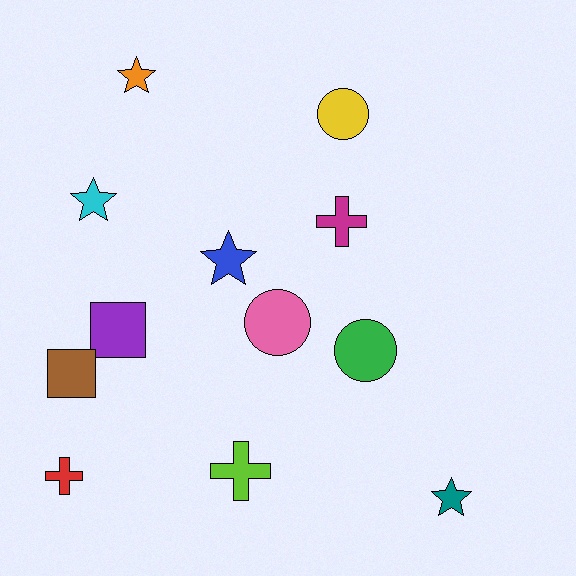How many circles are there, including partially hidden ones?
There are 3 circles.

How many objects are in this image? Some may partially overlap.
There are 12 objects.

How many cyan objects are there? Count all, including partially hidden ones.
There is 1 cyan object.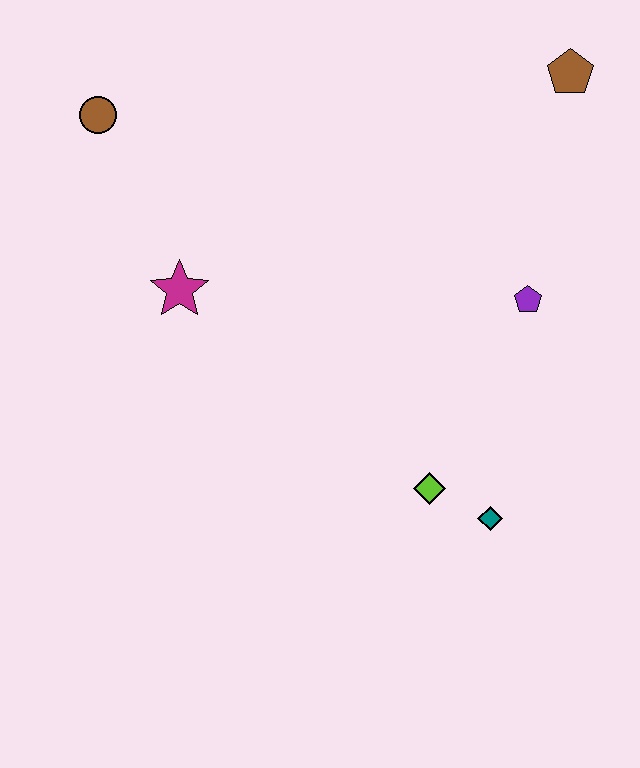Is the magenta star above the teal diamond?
Yes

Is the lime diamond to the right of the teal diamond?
No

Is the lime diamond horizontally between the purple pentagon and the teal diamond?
No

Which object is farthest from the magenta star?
The brown pentagon is farthest from the magenta star.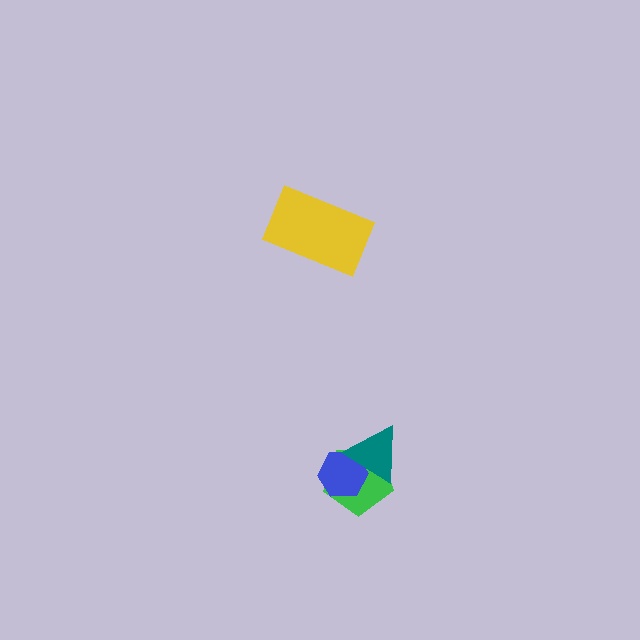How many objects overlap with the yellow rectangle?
0 objects overlap with the yellow rectangle.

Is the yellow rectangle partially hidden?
No, no other shape covers it.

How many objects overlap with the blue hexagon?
2 objects overlap with the blue hexagon.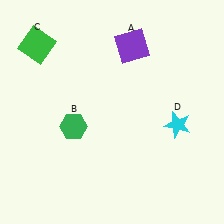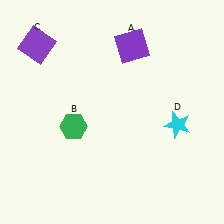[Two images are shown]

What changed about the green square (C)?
In Image 1, C is green. In Image 2, it changed to purple.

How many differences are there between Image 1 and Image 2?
There is 1 difference between the two images.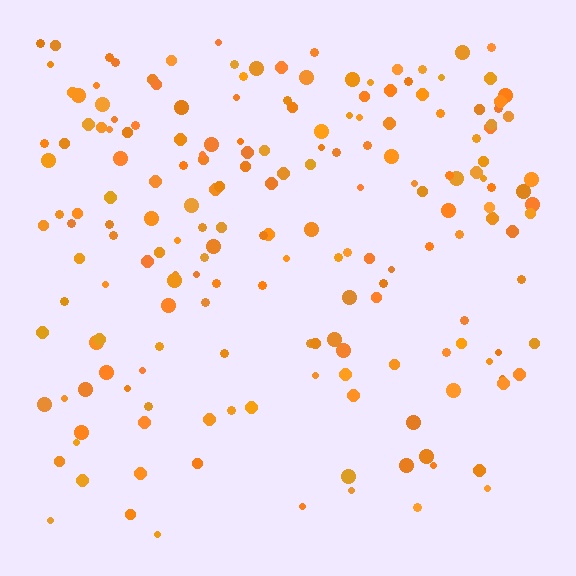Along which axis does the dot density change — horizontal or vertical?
Vertical.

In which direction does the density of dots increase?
From bottom to top, with the top side densest.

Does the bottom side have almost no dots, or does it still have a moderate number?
Still a moderate number, just noticeably fewer than the top.